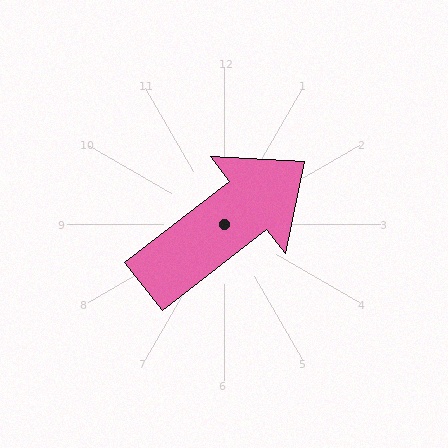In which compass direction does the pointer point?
Northeast.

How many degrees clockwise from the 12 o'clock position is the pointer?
Approximately 52 degrees.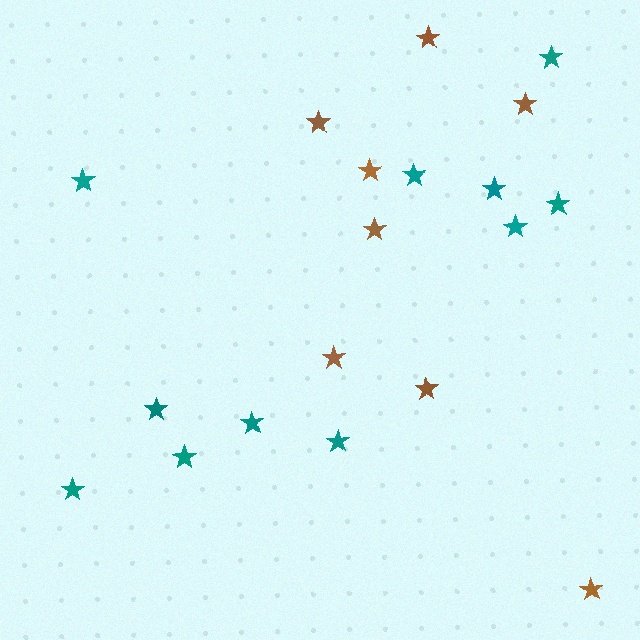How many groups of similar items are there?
There are 2 groups: one group of teal stars (11) and one group of brown stars (8).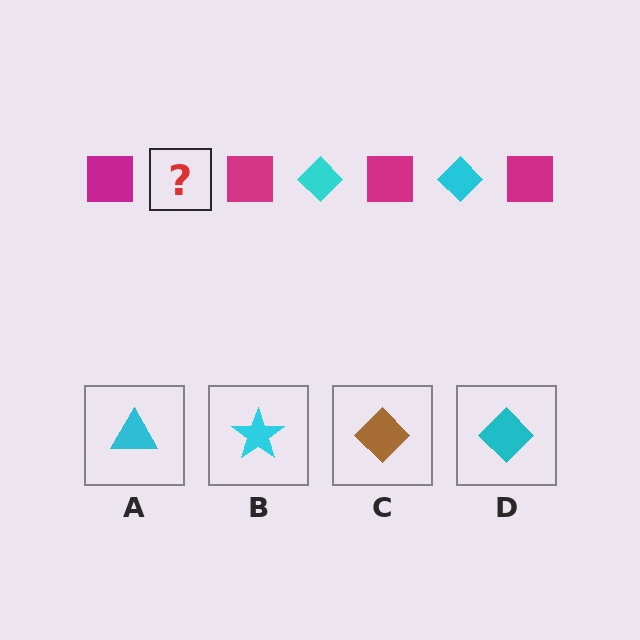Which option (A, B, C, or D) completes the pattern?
D.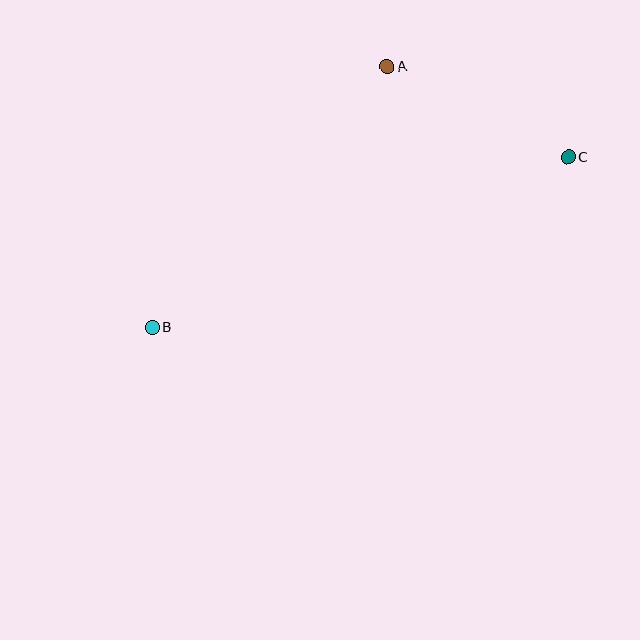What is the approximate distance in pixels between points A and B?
The distance between A and B is approximately 351 pixels.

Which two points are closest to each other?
Points A and C are closest to each other.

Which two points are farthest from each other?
Points B and C are farthest from each other.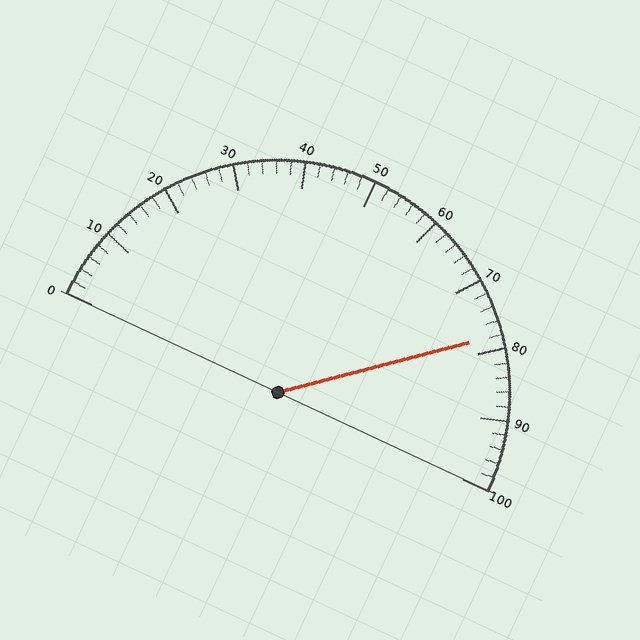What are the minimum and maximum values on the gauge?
The gauge ranges from 0 to 100.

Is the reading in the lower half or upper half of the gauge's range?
The reading is in the upper half of the range (0 to 100).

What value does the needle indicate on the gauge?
The needle indicates approximately 78.